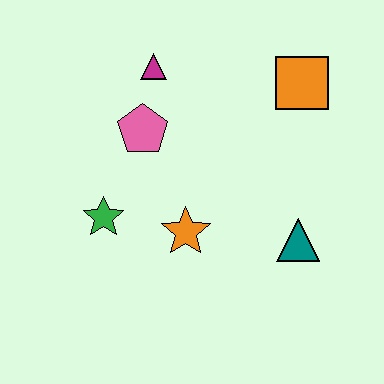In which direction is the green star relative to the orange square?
The green star is to the left of the orange square.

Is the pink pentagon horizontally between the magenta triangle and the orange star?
No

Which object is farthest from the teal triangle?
The magenta triangle is farthest from the teal triangle.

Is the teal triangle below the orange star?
Yes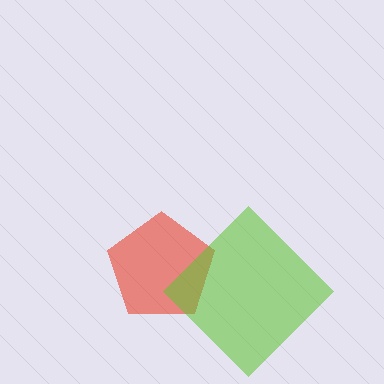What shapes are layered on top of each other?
The layered shapes are: a red pentagon, a lime diamond.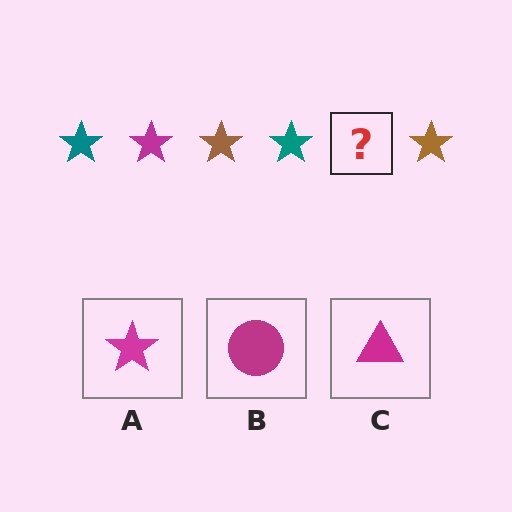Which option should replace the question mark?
Option A.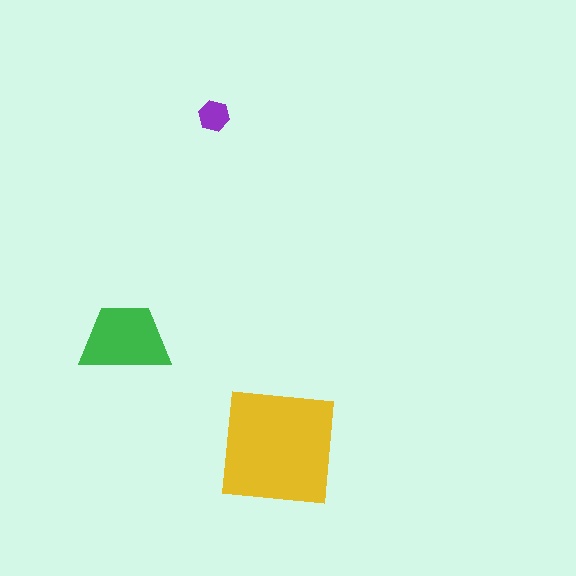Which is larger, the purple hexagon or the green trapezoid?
The green trapezoid.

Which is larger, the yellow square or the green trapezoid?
The yellow square.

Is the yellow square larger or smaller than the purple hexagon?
Larger.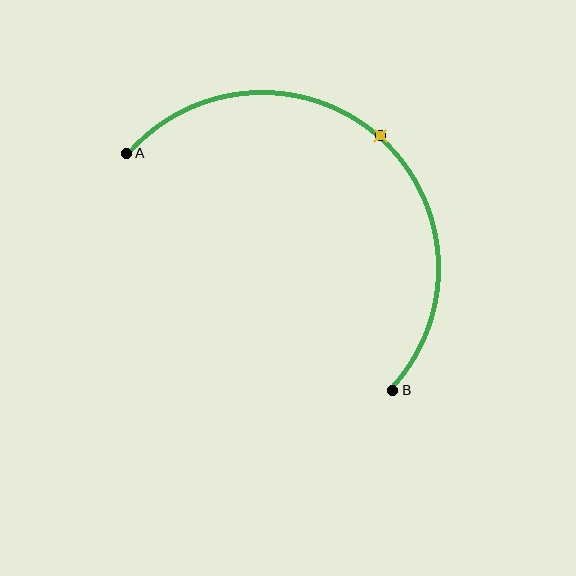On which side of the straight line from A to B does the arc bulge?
The arc bulges above and to the right of the straight line connecting A and B.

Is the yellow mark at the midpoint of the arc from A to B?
Yes. The yellow mark lies on the arc at equal arc-length from both A and B — it is the arc midpoint.